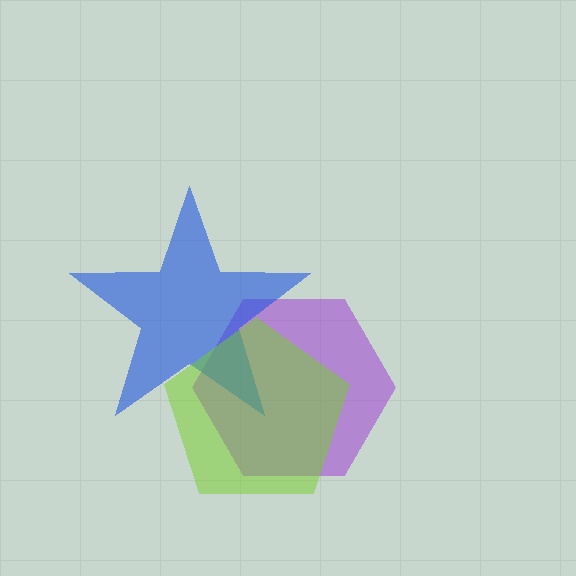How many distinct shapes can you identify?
There are 3 distinct shapes: a purple hexagon, a blue star, a lime pentagon.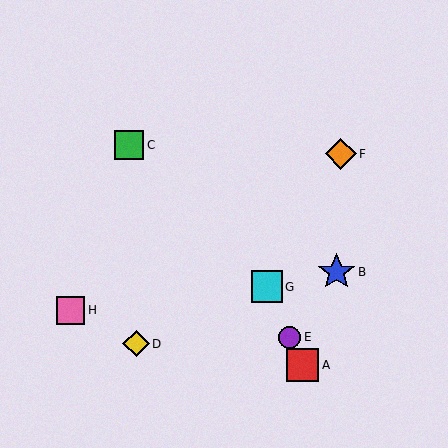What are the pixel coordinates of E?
Object E is at (290, 337).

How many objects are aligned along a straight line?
3 objects (A, E, G) are aligned along a straight line.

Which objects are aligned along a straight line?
Objects A, E, G are aligned along a straight line.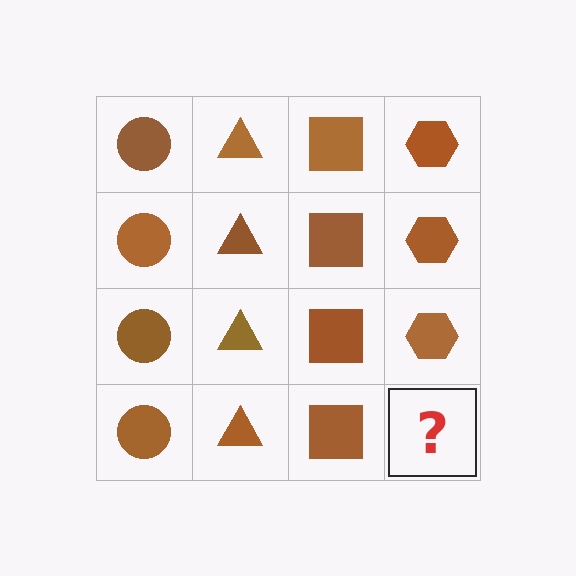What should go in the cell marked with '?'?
The missing cell should contain a brown hexagon.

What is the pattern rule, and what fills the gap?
The rule is that each column has a consistent shape. The gap should be filled with a brown hexagon.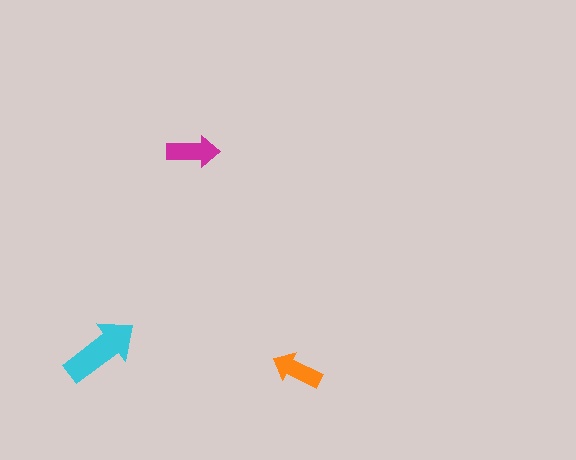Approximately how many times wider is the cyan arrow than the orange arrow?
About 1.5 times wider.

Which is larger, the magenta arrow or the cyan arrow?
The cyan one.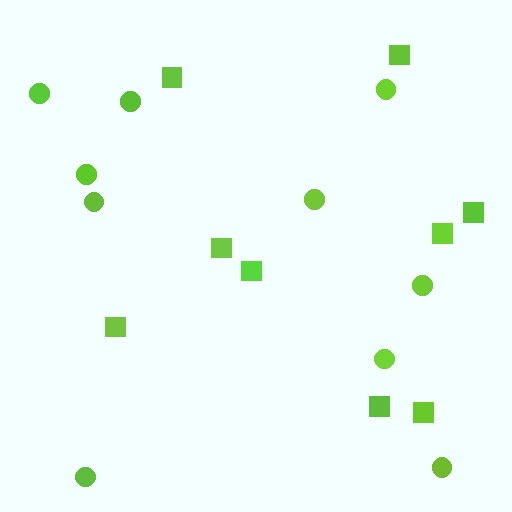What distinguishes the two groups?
There are 2 groups: one group of circles (10) and one group of squares (9).